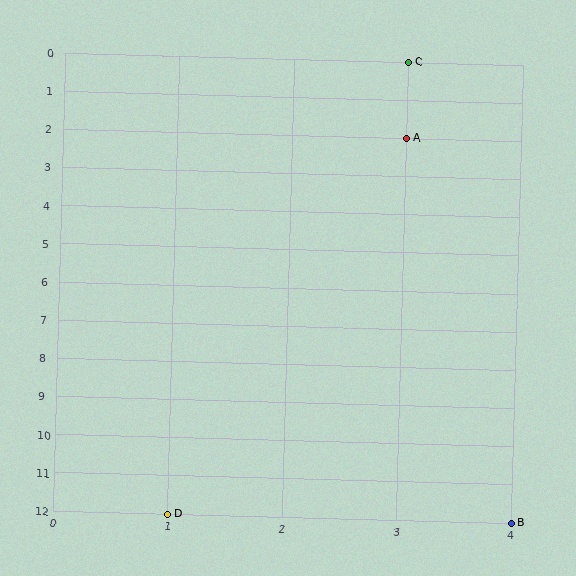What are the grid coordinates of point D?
Point D is at grid coordinates (1, 12).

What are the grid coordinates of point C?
Point C is at grid coordinates (3, 0).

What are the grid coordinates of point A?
Point A is at grid coordinates (3, 2).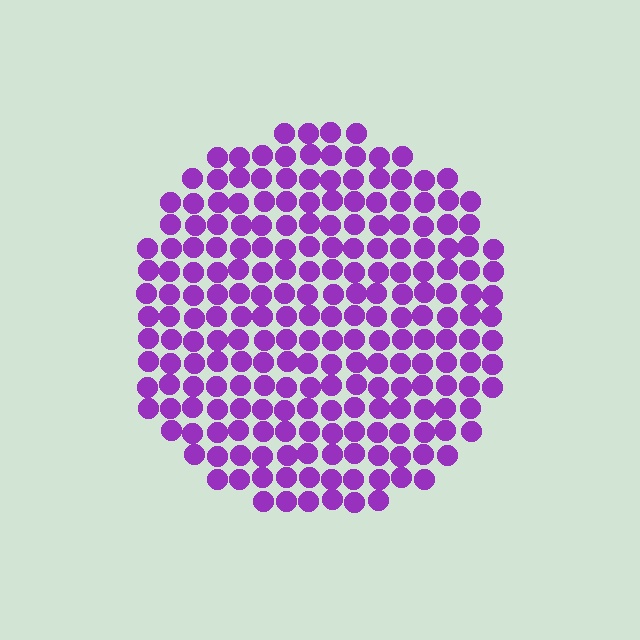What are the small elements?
The small elements are circles.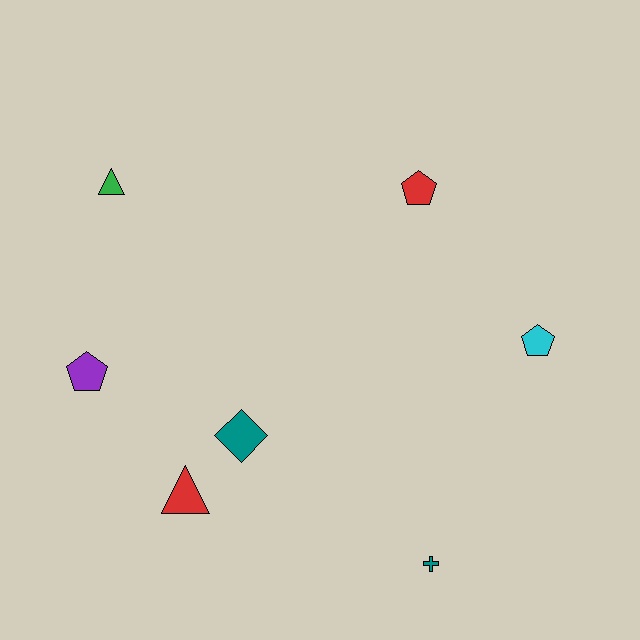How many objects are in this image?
There are 7 objects.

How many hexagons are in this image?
There are no hexagons.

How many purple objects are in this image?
There is 1 purple object.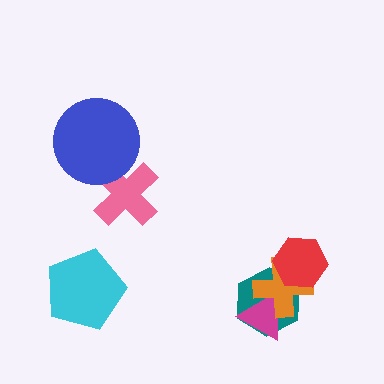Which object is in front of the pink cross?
The blue circle is in front of the pink cross.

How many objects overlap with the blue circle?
1 object overlaps with the blue circle.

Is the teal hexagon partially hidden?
Yes, it is partially covered by another shape.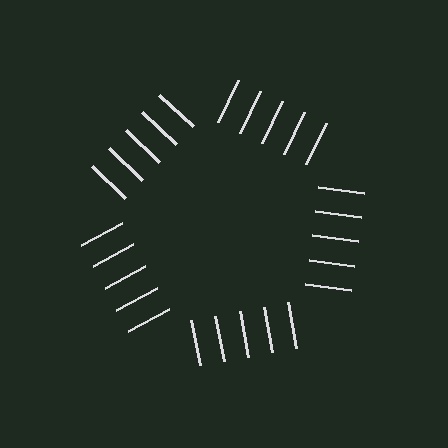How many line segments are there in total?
25 — 5 along each of the 5 edges.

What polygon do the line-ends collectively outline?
An illusory pentagon — the line segments terminate on its edges but no continuous stroke is drawn.